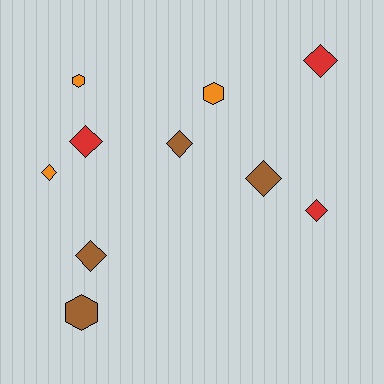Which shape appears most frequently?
Diamond, with 7 objects.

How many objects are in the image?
There are 10 objects.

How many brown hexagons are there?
There is 1 brown hexagon.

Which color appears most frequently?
Brown, with 4 objects.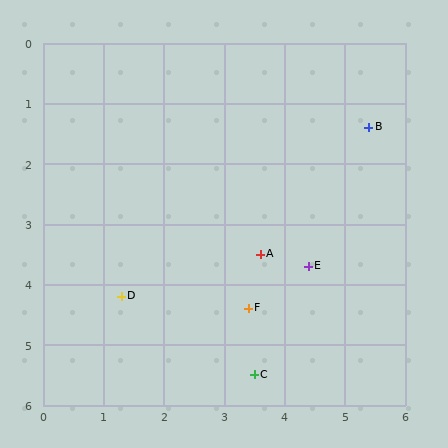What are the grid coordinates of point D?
Point D is at approximately (1.3, 4.2).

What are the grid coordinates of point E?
Point E is at approximately (4.4, 3.7).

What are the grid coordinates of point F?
Point F is at approximately (3.4, 4.4).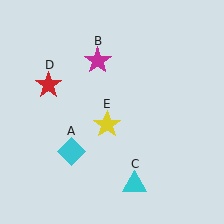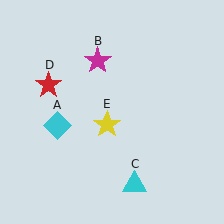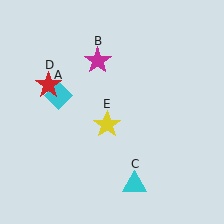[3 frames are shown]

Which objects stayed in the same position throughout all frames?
Magenta star (object B) and cyan triangle (object C) and red star (object D) and yellow star (object E) remained stationary.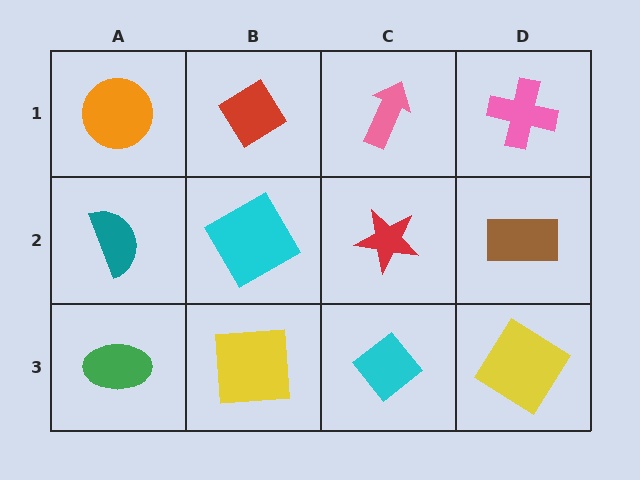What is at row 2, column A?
A teal semicircle.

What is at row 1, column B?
A red diamond.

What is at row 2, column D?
A brown rectangle.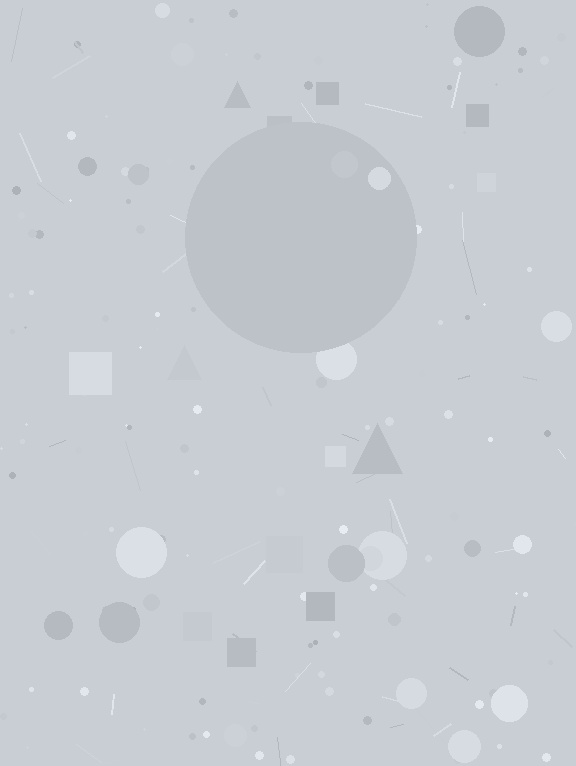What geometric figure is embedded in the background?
A circle is embedded in the background.